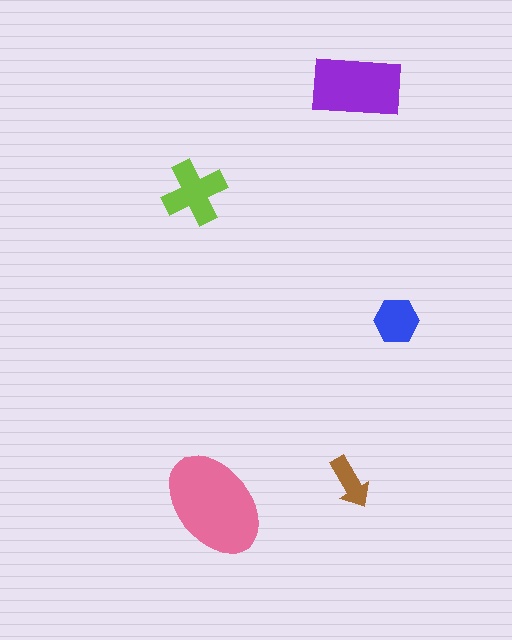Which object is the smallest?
The brown arrow.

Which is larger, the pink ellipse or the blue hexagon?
The pink ellipse.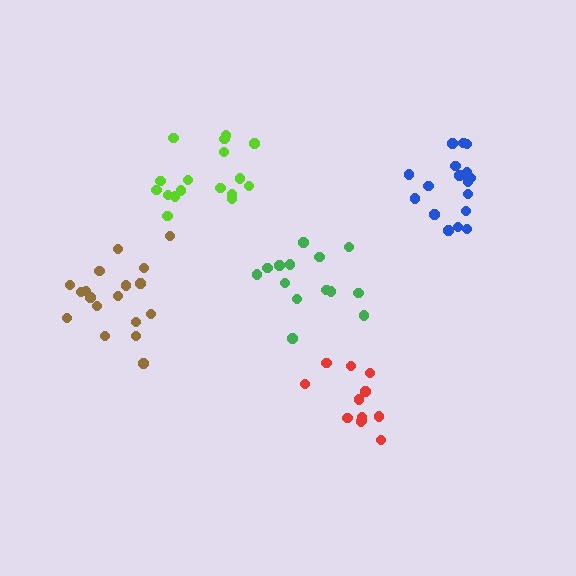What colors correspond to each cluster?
The clusters are colored: lime, red, brown, blue, green.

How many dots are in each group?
Group 1: 17 dots, Group 2: 12 dots, Group 3: 18 dots, Group 4: 17 dots, Group 5: 14 dots (78 total).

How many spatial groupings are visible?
There are 5 spatial groupings.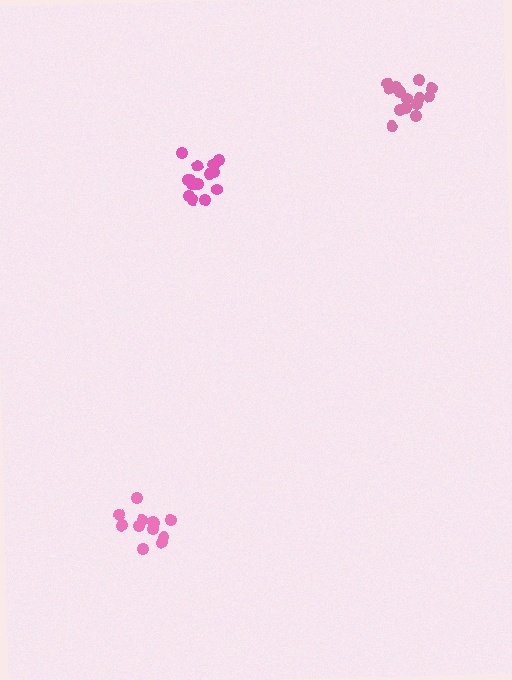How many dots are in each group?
Group 1: 14 dots, Group 2: 14 dots, Group 3: 12 dots (40 total).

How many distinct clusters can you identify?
There are 3 distinct clusters.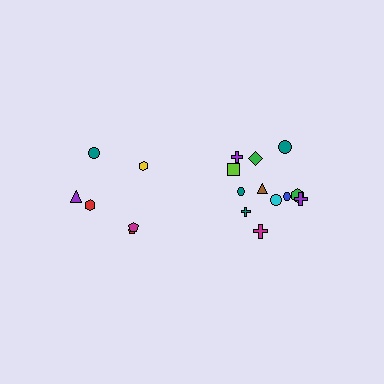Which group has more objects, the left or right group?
The right group.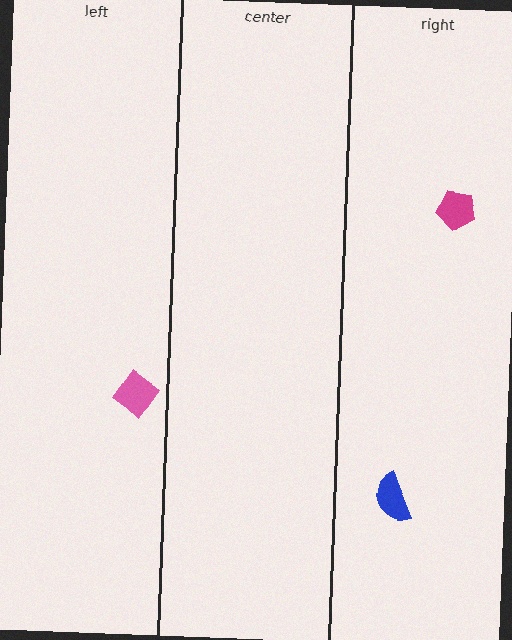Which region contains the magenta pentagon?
The right region.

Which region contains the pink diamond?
The left region.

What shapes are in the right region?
The magenta pentagon, the blue semicircle.